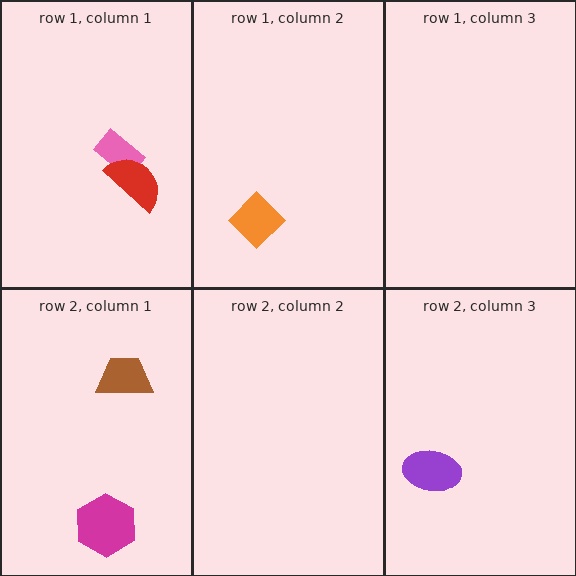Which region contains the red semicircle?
The row 1, column 1 region.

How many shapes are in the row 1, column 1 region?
2.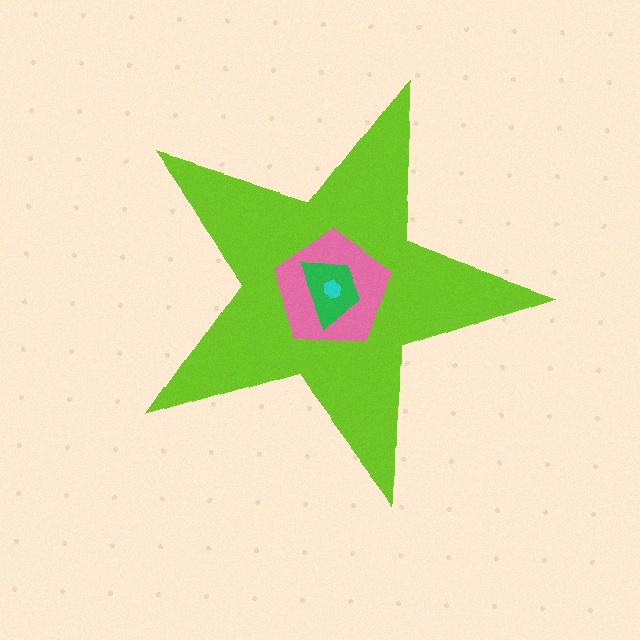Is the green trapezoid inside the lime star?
Yes.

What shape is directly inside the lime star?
The pink pentagon.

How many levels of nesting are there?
4.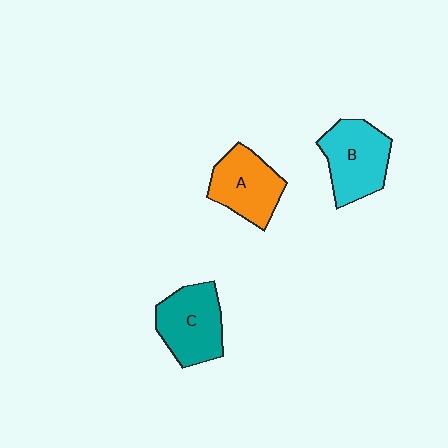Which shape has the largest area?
Shape B (cyan).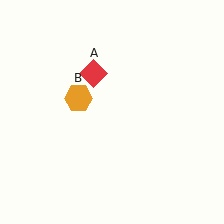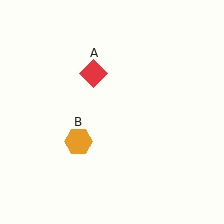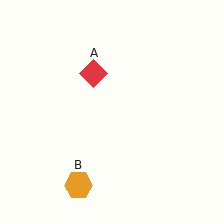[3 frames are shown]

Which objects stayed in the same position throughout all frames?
Red diamond (object A) remained stationary.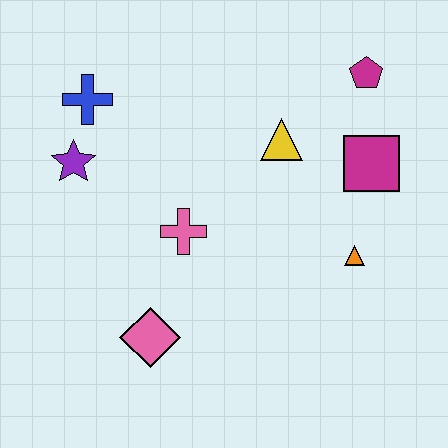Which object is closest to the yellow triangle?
The magenta square is closest to the yellow triangle.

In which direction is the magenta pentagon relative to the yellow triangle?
The magenta pentagon is to the right of the yellow triangle.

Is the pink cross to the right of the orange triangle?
No